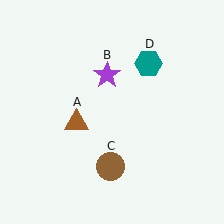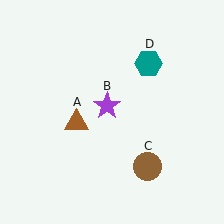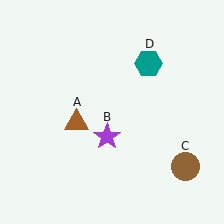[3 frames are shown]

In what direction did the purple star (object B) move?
The purple star (object B) moved down.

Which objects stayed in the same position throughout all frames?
Brown triangle (object A) and teal hexagon (object D) remained stationary.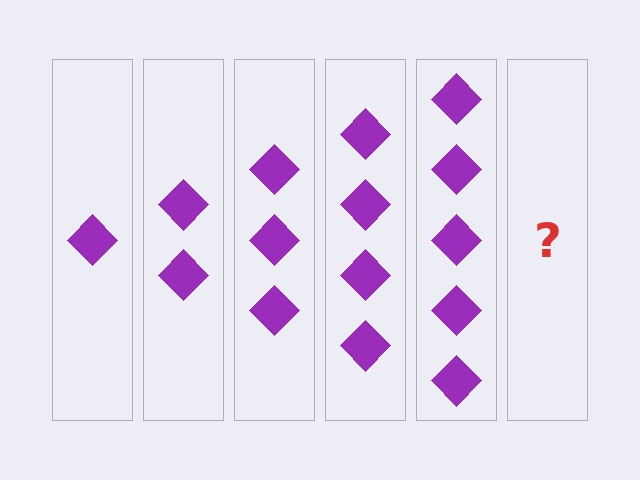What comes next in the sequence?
The next element should be 6 diamonds.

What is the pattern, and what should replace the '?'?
The pattern is that each step adds one more diamond. The '?' should be 6 diamonds.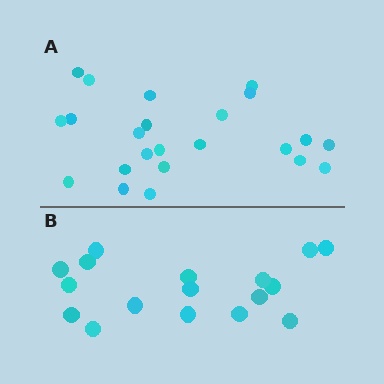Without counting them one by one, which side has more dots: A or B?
Region A (the top region) has more dots.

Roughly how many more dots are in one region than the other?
Region A has about 6 more dots than region B.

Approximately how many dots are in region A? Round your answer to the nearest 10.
About 20 dots. (The exact count is 23, which rounds to 20.)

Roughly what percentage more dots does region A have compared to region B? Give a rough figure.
About 35% more.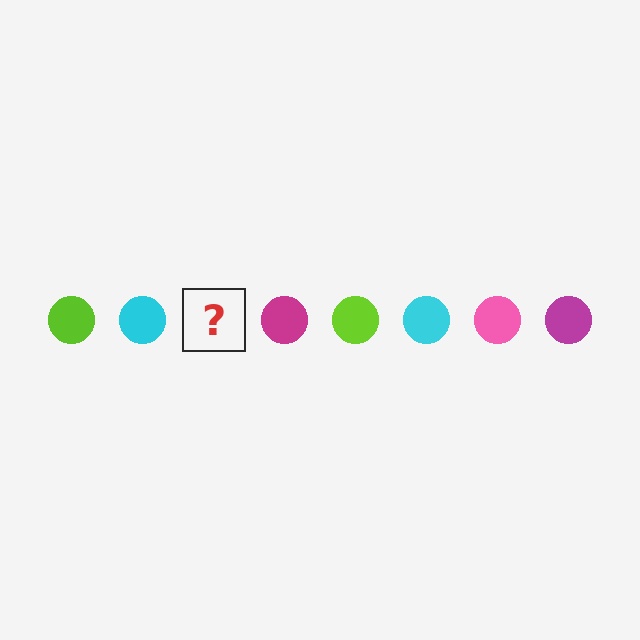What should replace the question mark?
The question mark should be replaced with a pink circle.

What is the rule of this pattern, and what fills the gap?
The rule is that the pattern cycles through lime, cyan, pink, magenta circles. The gap should be filled with a pink circle.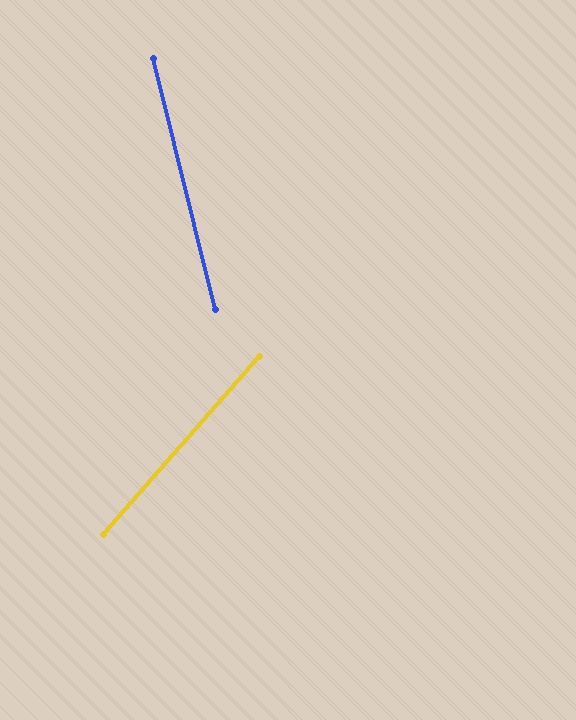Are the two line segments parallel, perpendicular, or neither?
Neither parallel nor perpendicular — they differ by about 55°.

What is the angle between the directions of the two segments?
Approximately 55 degrees.